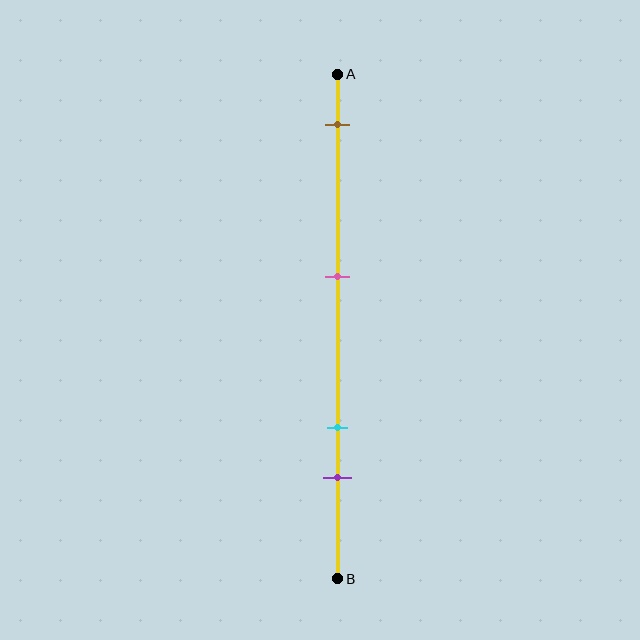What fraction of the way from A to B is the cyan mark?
The cyan mark is approximately 70% (0.7) of the way from A to B.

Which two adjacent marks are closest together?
The cyan and purple marks are the closest adjacent pair.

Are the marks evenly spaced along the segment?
No, the marks are not evenly spaced.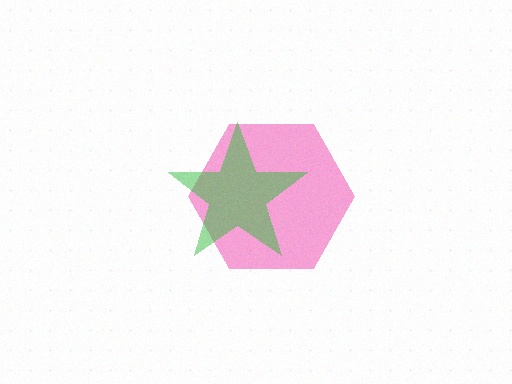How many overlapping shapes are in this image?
There are 2 overlapping shapes in the image.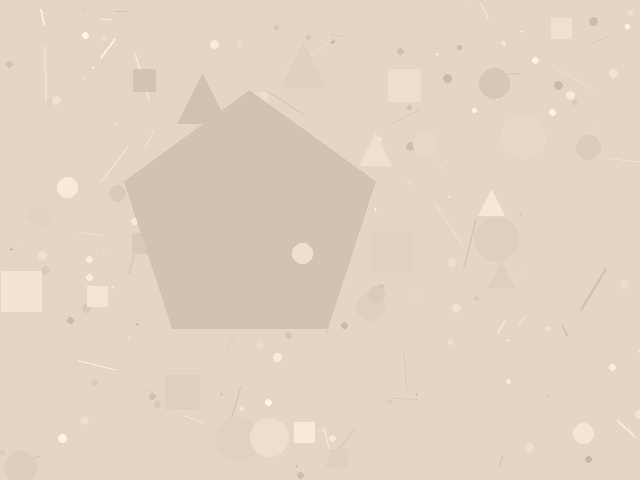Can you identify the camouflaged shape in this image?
The camouflaged shape is a pentagon.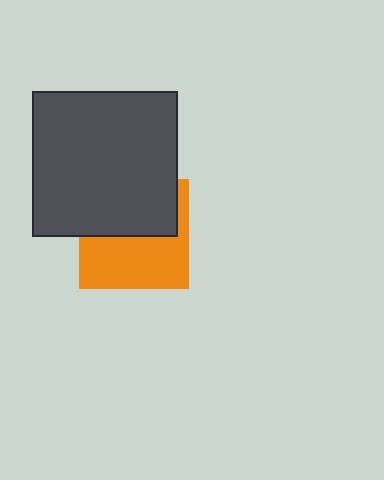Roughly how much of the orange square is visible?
About half of it is visible (roughly 53%).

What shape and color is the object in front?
The object in front is a dark gray square.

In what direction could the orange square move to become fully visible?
The orange square could move down. That would shift it out from behind the dark gray square entirely.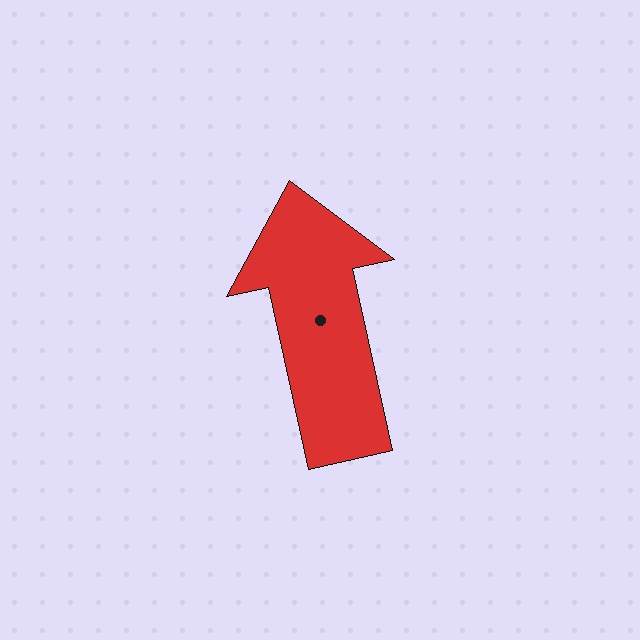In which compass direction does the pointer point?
North.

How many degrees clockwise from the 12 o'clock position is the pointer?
Approximately 348 degrees.